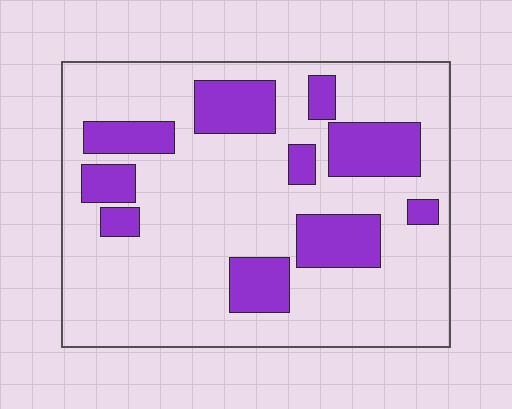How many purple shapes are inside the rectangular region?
10.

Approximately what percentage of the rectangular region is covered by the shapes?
Approximately 25%.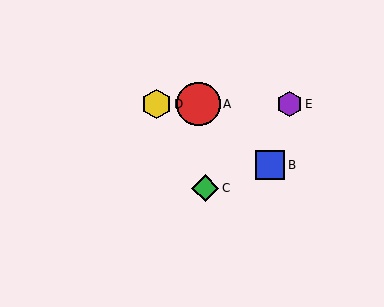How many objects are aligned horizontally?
3 objects (A, D, E) are aligned horizontally.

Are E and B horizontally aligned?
No, E is at y≈104 and B is at y≈165.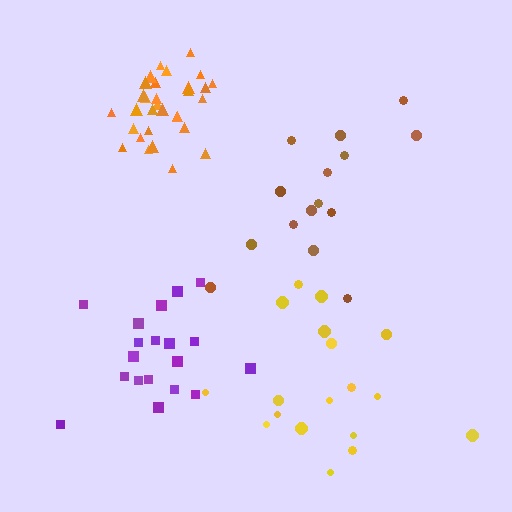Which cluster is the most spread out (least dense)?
Yellow.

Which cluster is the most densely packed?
Orange.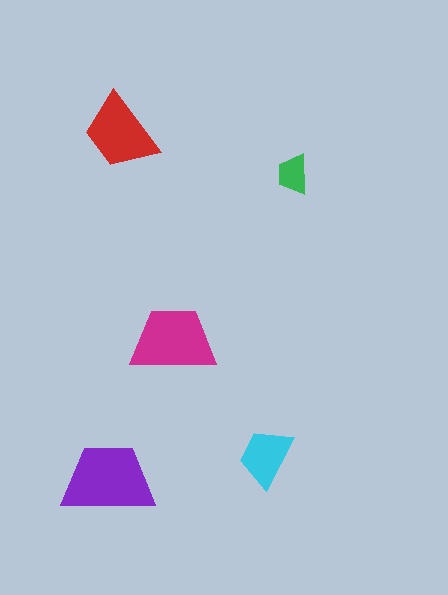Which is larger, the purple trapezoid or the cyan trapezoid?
The purple one.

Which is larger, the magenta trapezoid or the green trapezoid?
The magenta one.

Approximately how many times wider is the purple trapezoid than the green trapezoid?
About 2.5 times wider.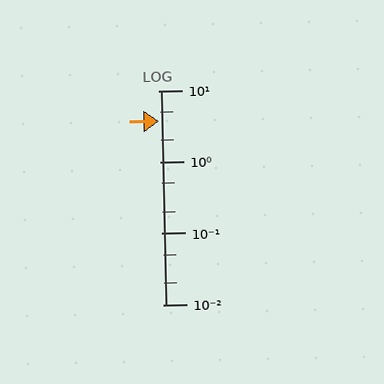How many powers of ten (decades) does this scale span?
The scale spans 3 decades, from 0.01 to 10.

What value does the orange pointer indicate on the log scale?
The pointer indicates approximately 3.7.